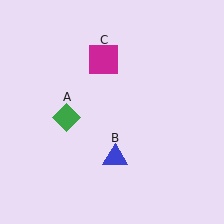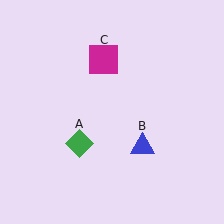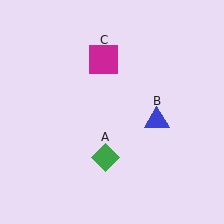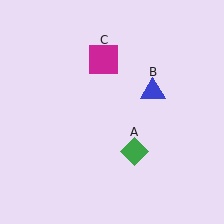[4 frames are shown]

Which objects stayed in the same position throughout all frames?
Magenta square (object C) remained stationary.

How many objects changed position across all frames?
2 objects changed position: green diamond (object A), blue triangle (object B).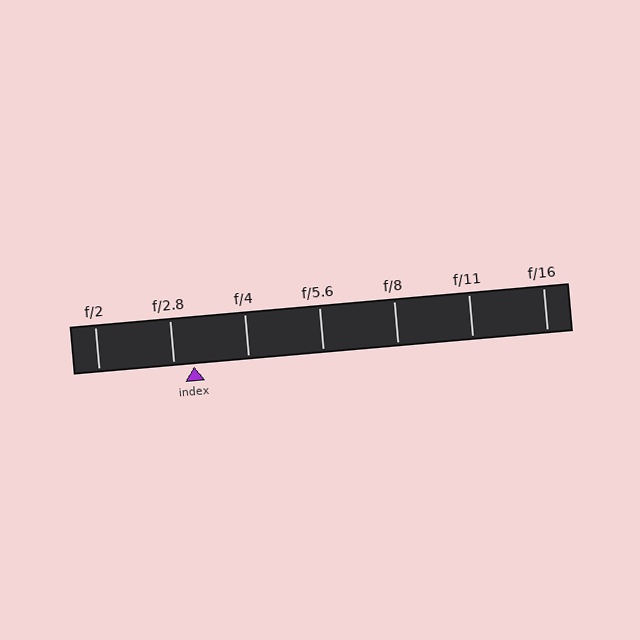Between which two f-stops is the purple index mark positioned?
The index mark is between f/2.8 and f/4.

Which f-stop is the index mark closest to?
The index mark is closest to f/2.8.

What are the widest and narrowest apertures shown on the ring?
The widest aperture shown is f/2 and the narrowest is f/16.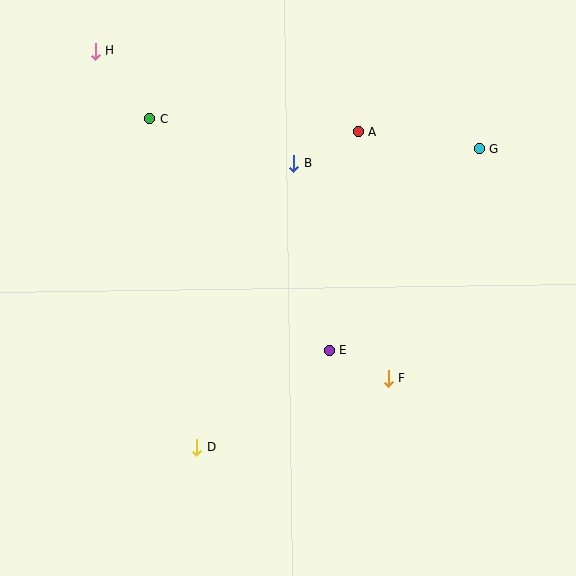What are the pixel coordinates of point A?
Point A is at (358, 132).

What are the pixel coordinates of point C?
Point C is at (149, 119).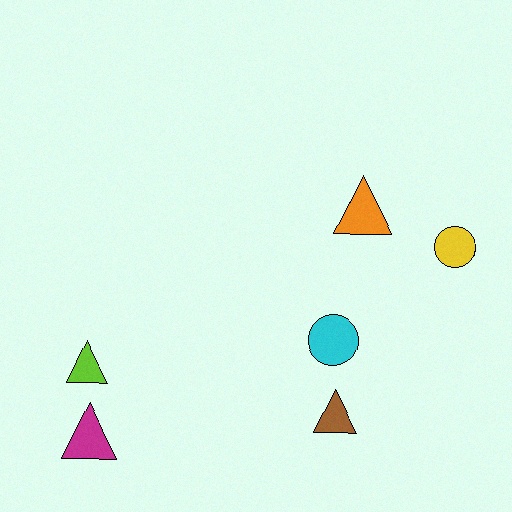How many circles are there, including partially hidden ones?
There are 2 circles.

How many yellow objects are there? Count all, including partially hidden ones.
There is 1 yellow object.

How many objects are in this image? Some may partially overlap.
There are 6 objects.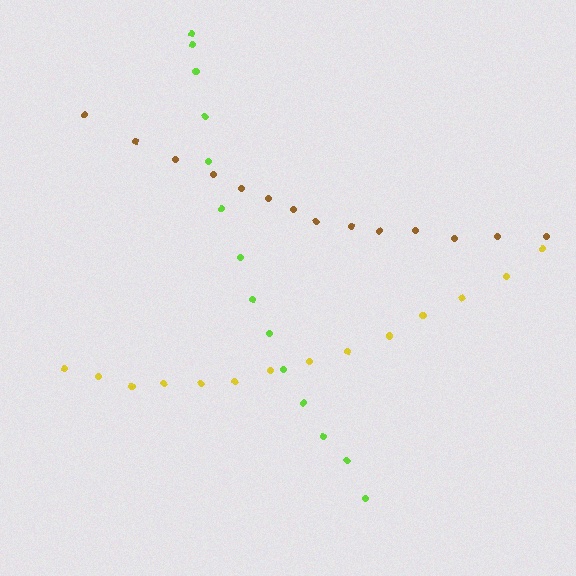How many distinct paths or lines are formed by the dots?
There are 3 distinct paths.